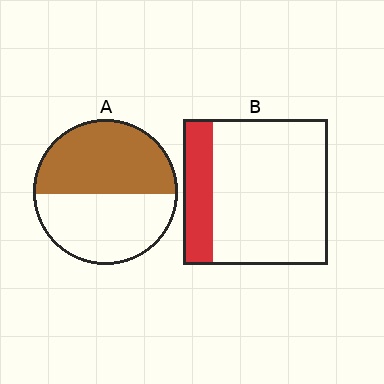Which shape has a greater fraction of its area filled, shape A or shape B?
Shape A.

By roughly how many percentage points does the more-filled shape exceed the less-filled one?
By roughly 30 percentage points (A over B).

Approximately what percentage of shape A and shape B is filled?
A is approximately 50% and B is approximately 20%.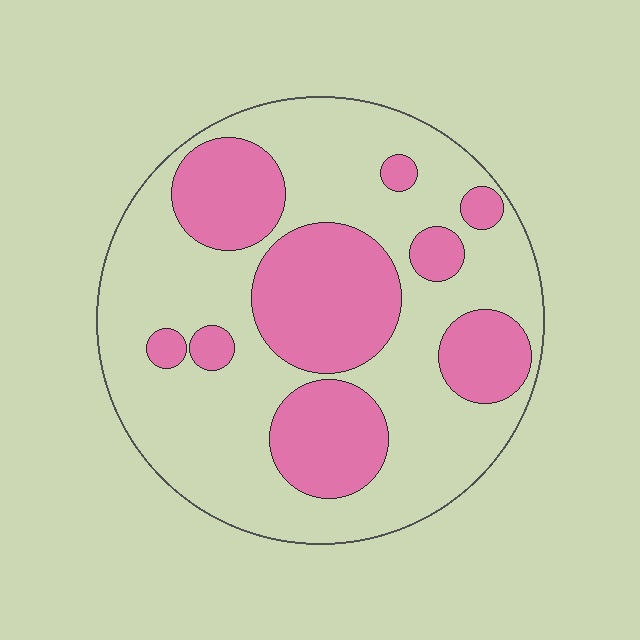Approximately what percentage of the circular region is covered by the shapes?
Approximately 35%.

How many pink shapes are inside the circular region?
9.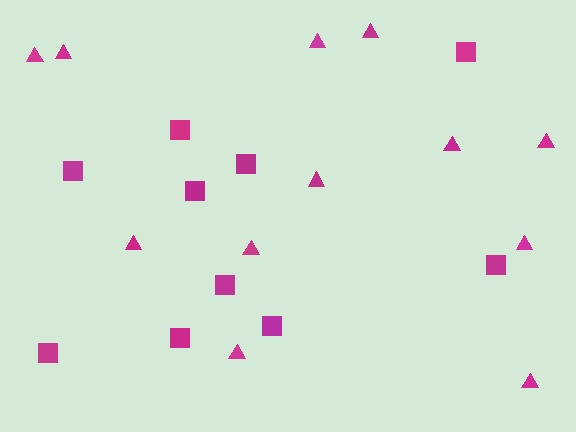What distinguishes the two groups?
There are 2 groups: one group of squares (10) and one group of triangles (12).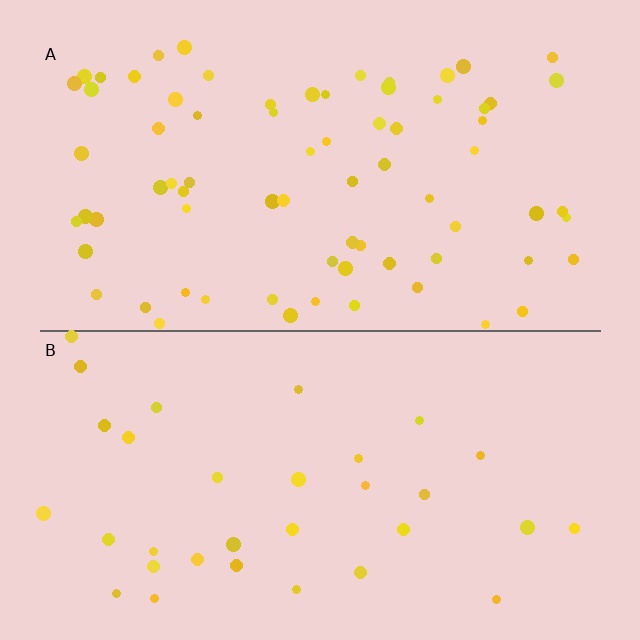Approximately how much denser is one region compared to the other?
Approximately 2.2× — region A over region B.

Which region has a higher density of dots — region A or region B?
A (the top).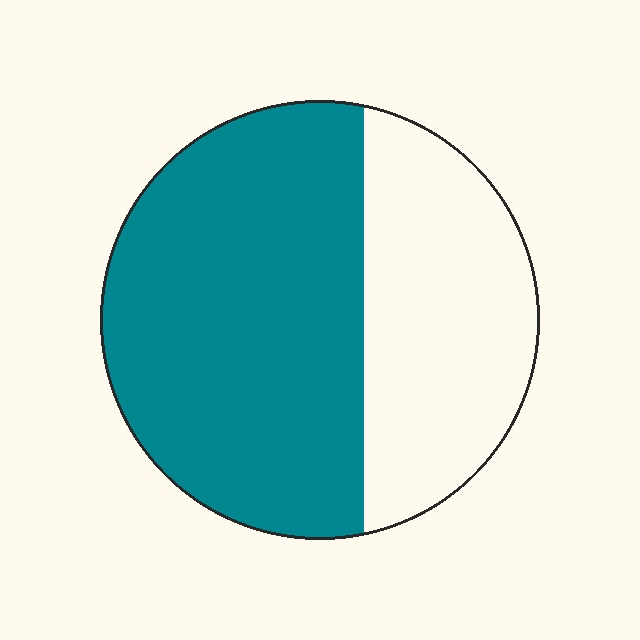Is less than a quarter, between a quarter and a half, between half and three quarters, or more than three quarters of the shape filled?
Between half and three quarters.